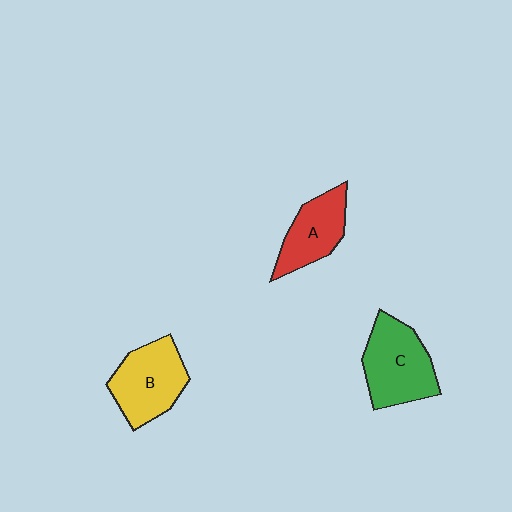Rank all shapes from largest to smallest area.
From largest to smallest: C (green), B (yellow), A (red).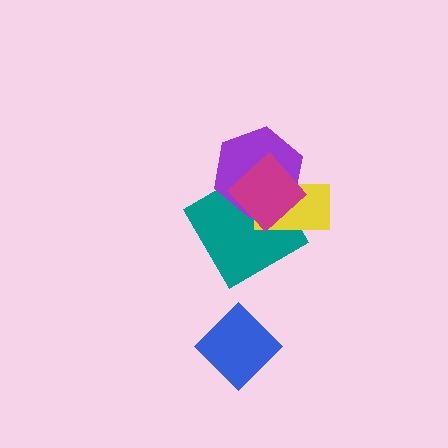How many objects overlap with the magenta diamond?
3 objects overlap with the magenta diamond.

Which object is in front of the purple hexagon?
The magenta diamond is in front of the purple hexagon.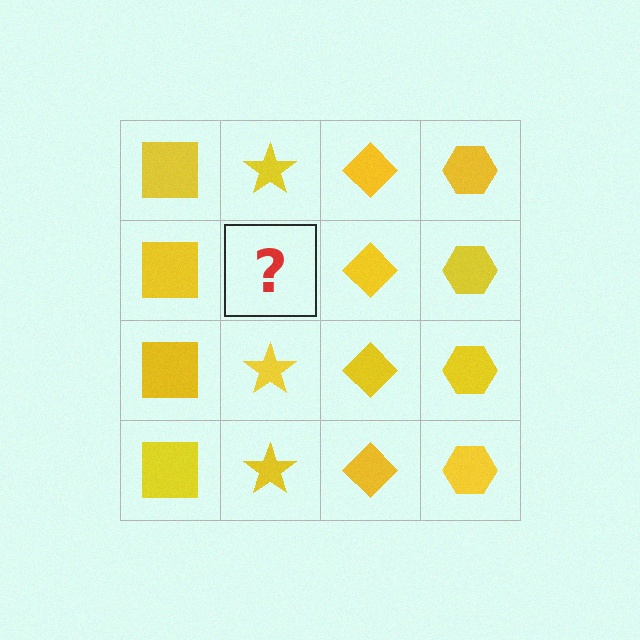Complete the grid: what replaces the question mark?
The question mark should be replaced with a yellow star.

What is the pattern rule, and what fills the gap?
The rule is that each column has a consistent shape. The gap should be filled with a yellow star.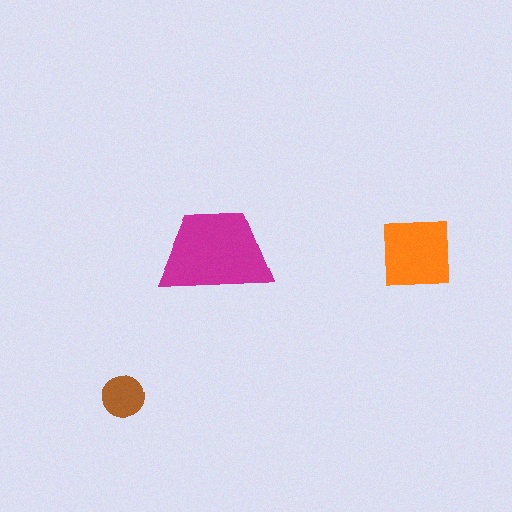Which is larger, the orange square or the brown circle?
The orange square.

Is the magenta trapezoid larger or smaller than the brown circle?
Larger.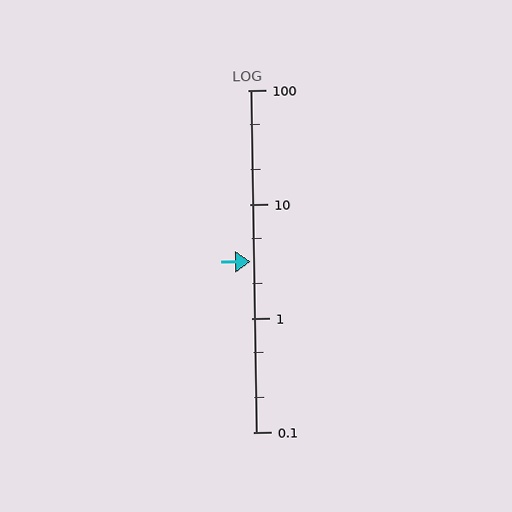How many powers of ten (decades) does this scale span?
The scale spans 3 decades, from 0.1 to 100.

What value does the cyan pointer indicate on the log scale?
The pointer indicates approximately 3.1.